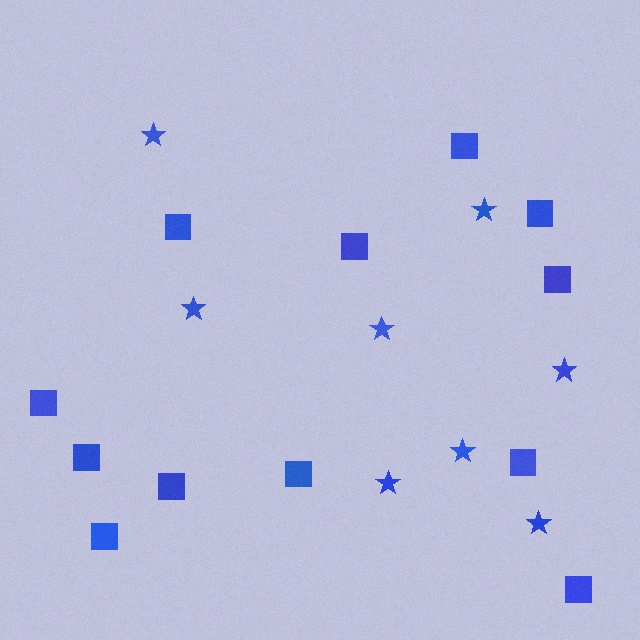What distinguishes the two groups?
There are 2 groups: one group of stars (8) and one group of squares (12).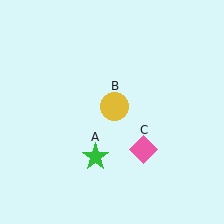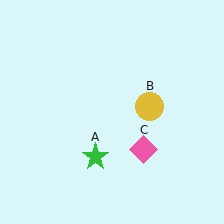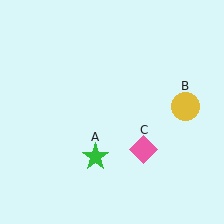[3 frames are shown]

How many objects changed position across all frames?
1 object changed position: yellow circle (object B).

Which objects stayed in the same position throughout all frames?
Green star (object A) and pink diamond (object C) remained stationary.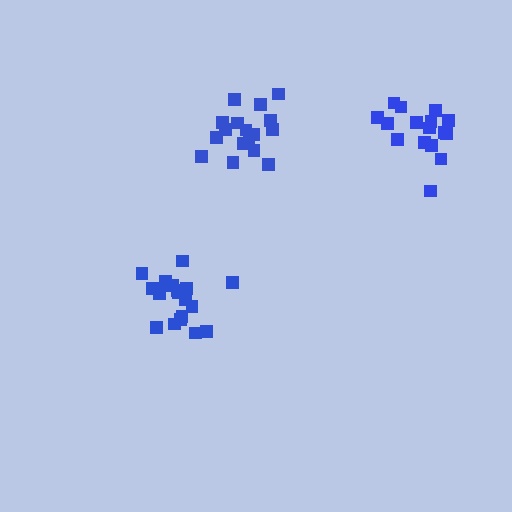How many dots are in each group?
Group 1: 16 dots, Group 2: 18 dots, Group 3: 17 dots (51 total).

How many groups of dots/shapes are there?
There are 3 groups.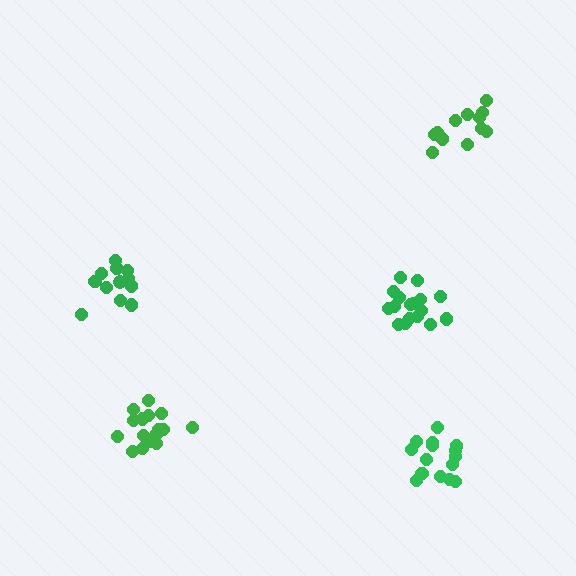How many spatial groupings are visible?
There are 5 spatial groupings.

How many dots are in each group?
Group 1: 18 dots, Group 2: 12 dots, Group 3: 17 dots, Group 4: 15 dots, Group 5: 12 dots (74 total).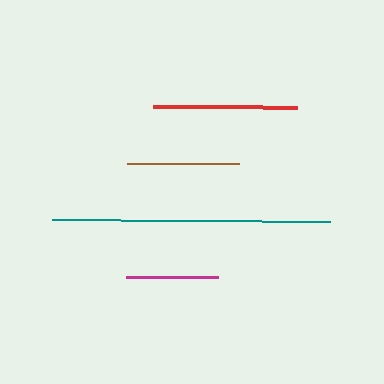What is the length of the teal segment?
The teal segment is approximately 277 pixels long.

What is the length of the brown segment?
The brown segment is approximately 112 pixels long.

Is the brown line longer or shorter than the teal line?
The teal line is longer than the brown line.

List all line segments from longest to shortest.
From longest to shortest: teal, red, brown, magenta.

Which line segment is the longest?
The teal line is the longest at approximately 277 pixels.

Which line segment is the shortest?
The magenta line is the shortest at approximately 92 pixels.